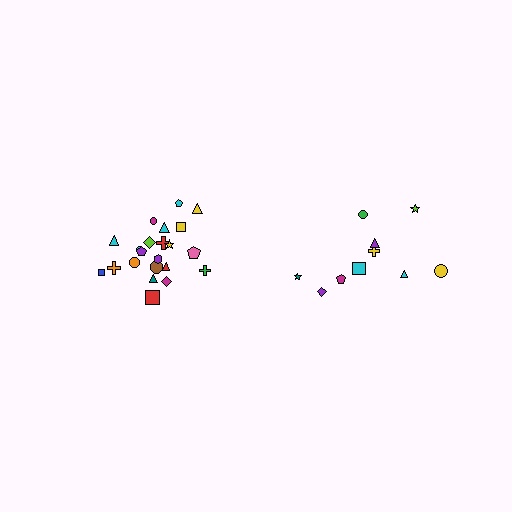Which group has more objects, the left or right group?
The left group.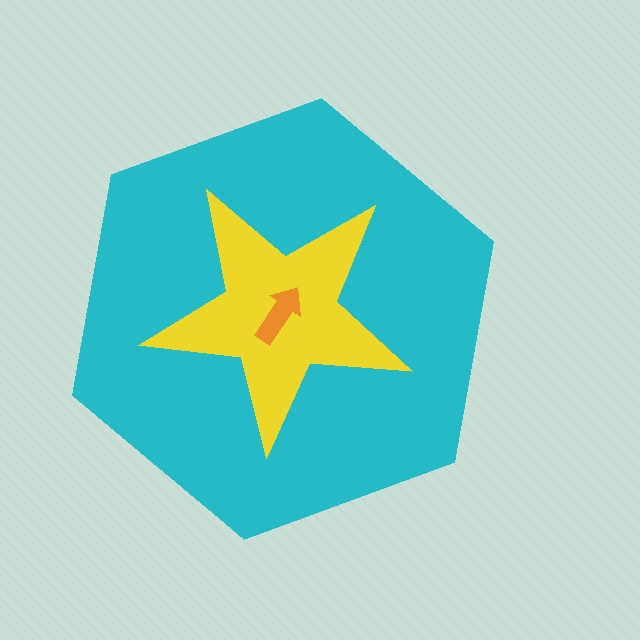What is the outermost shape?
The cyan hexagon.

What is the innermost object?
The orange arrow.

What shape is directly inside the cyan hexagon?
The yellow star.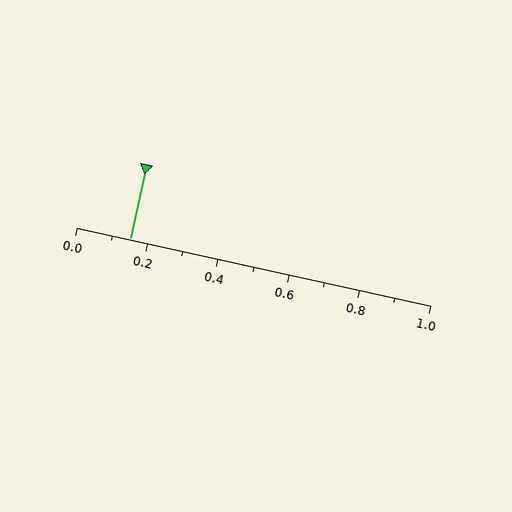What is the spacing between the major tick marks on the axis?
The major ticks are spaced 0.2 apart.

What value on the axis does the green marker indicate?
The marker indicates approximately 0.15.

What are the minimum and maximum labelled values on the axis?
The axis runs from 0.0 to 1.0.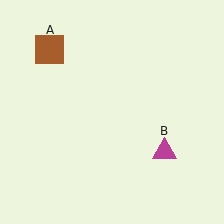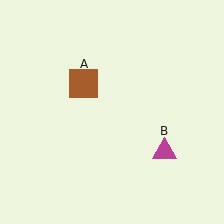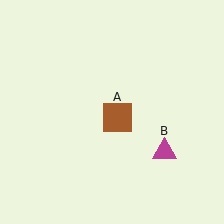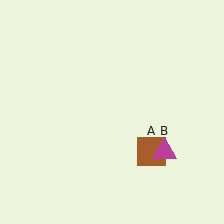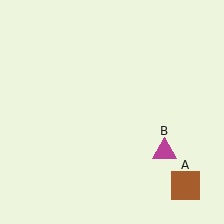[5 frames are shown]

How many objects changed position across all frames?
1 object changed position: brown square (object A).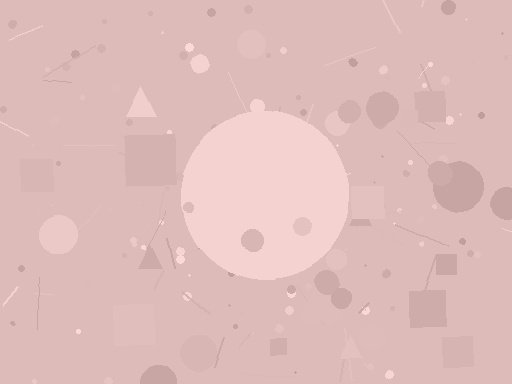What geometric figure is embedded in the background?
A circle is embedded in the background.